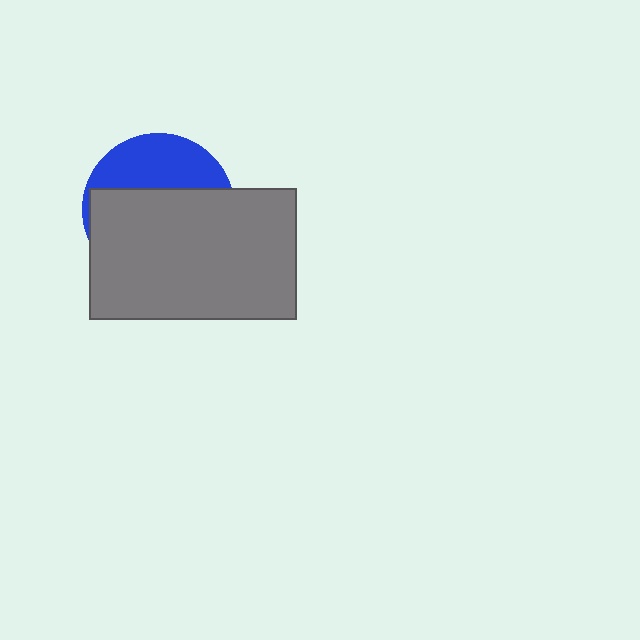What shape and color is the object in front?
The object in front is a gray rectangle.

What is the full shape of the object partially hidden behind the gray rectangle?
The partially hidden object is a blue circle.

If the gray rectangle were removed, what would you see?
You would see the complete blue circle.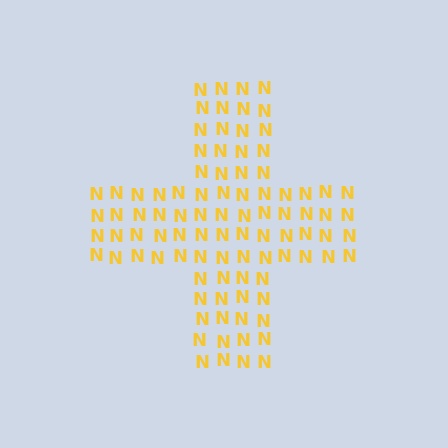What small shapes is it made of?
It is made of small letter N's.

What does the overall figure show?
The overall figure shows a cross.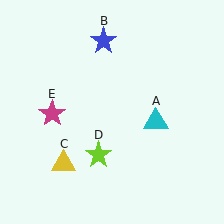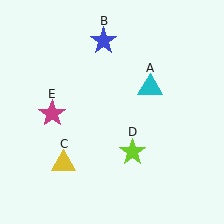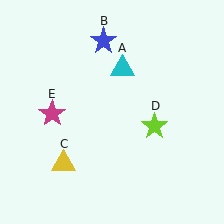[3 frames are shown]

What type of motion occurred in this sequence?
The cyan triangle (object A), lime star (object D) rotated counterclockwise around the center of the scene.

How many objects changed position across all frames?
2 objects changed position: cyan triangle (object A), lime star (object D).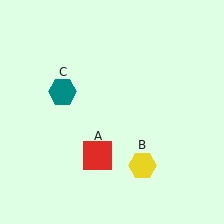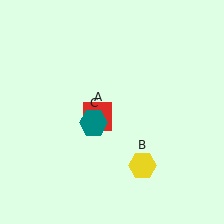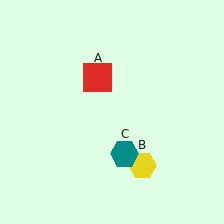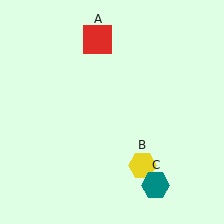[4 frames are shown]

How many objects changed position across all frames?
2 objects changed position: red square (object A), teal hexagon (object C).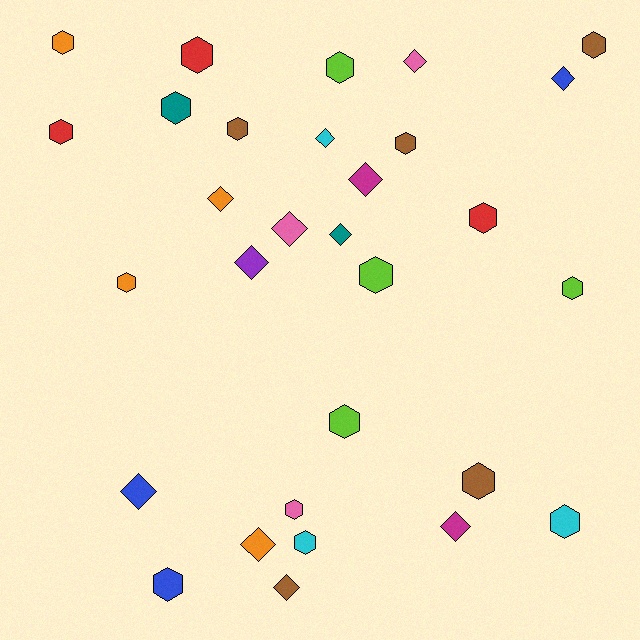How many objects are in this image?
There are 30 objects.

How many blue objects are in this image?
There are 3 blue objects.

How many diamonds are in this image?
There are 12 diamonds.